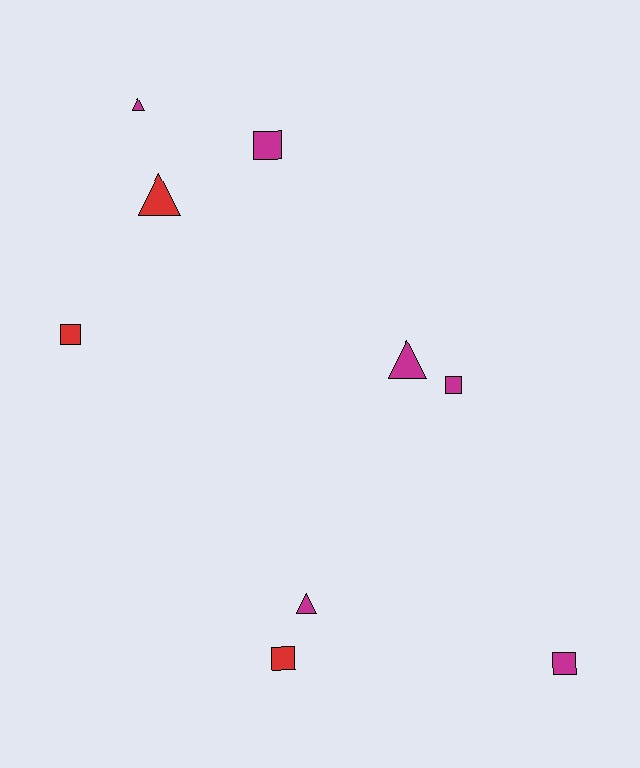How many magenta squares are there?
There are 3 magenta squares.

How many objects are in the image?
There are 9 objects.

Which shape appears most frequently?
Square, with 5 objects.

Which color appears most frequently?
Magenta, with 6 objects.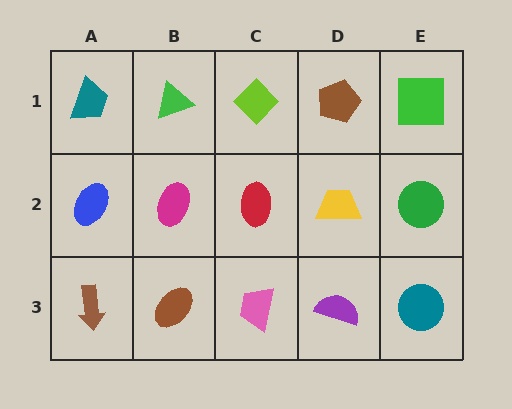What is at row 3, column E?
A teal circle.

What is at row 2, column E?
A green circle.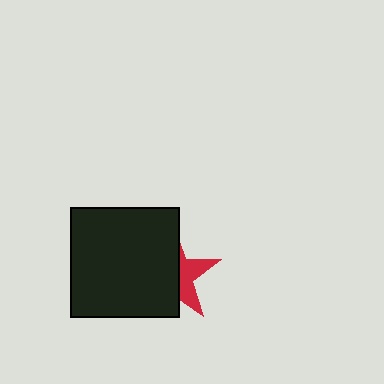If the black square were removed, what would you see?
You would see the complete red star.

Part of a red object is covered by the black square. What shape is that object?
It is a star.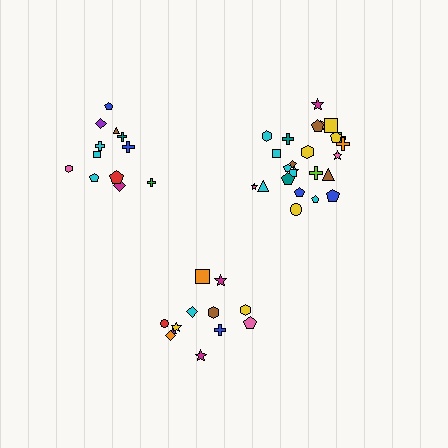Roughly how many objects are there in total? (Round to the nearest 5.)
Roughly 50 objects in total.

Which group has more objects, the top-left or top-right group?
The top-right group.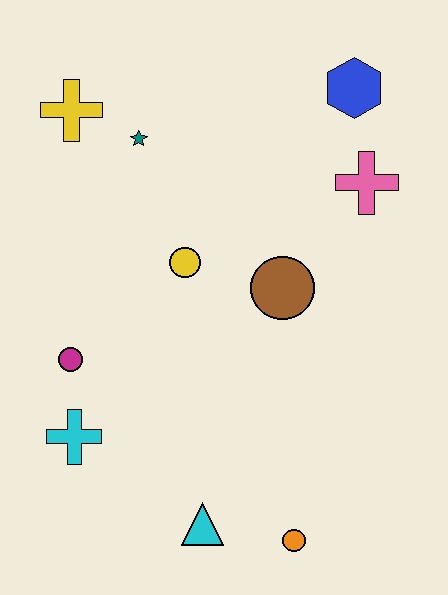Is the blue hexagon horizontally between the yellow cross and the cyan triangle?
No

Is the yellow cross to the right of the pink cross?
No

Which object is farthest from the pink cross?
The cyan cross is farthest from the pink cross.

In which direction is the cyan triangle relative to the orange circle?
The cyan triangle is to the left of the orange circle.